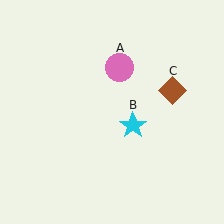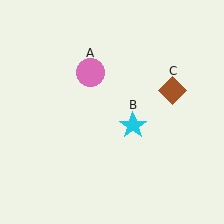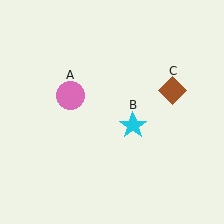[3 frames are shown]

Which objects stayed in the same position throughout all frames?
Cyan star (object B) and brown diamond (object C) remained stationary.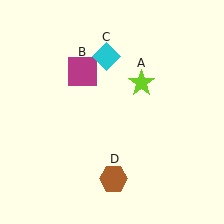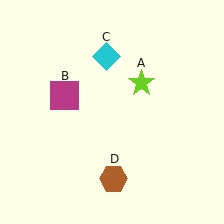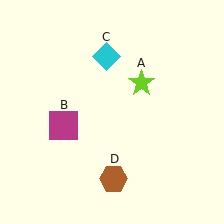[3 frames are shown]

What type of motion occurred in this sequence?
The magenta square (object B) rotated counterclockwise around the center of the scene.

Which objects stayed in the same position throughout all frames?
Lime star (object A) and cyan diamond (object C) and brown hexagon (object D) remained stationary.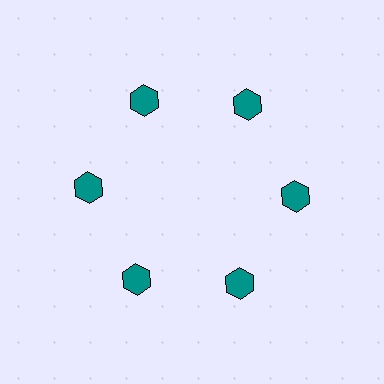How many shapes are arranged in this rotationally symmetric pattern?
There are 6 shapes, arranged in 6 groups of 1.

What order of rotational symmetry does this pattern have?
This pattern has 6-fold rotational symmetry.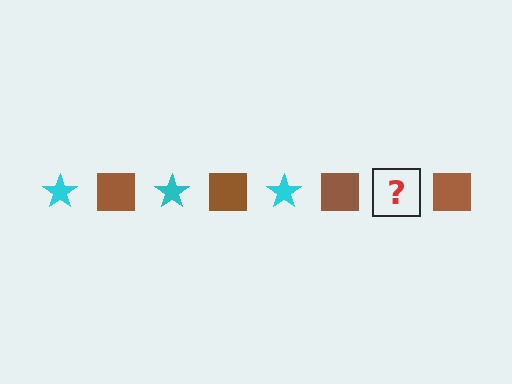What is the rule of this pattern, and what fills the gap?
The rule is that the pattern alternates between cyan star and brown square. The gap should be filled with a cyan star.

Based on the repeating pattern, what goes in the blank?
The blank should be a cyan star.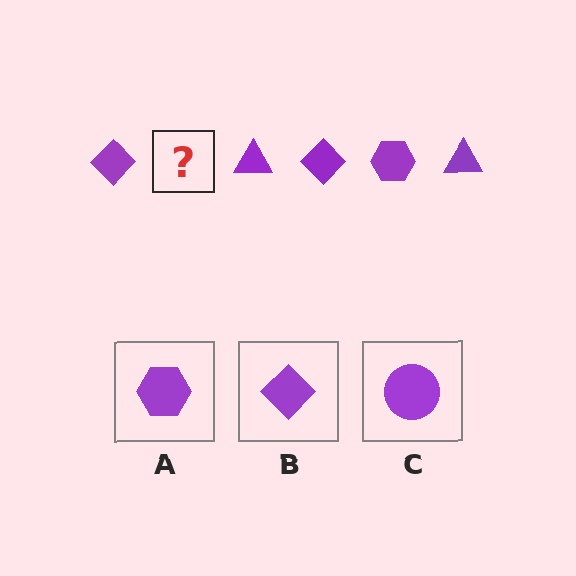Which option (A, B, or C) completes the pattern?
A.